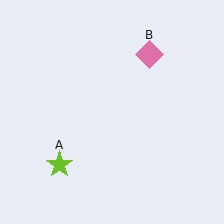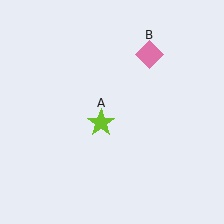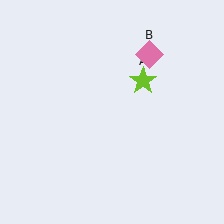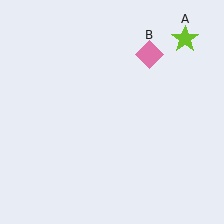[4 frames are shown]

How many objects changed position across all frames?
1 object changed position: lime star (object A).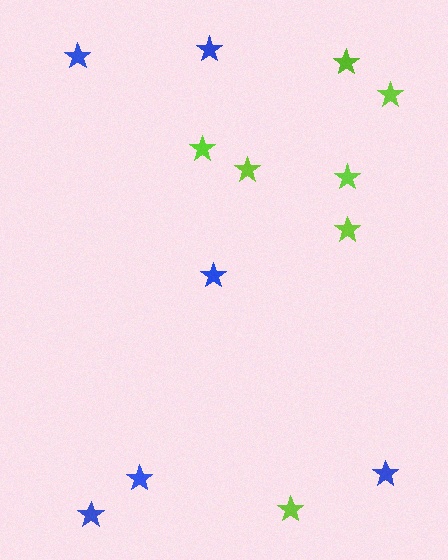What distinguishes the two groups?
There are 2 groups: one group of lime stars (7) and one group of blue stars (6).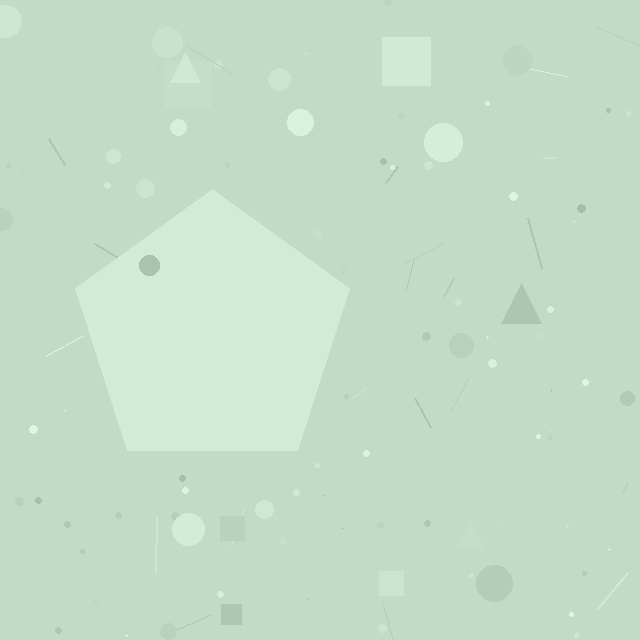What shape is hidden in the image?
A pentagon is hidden in the image.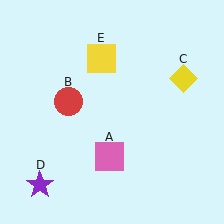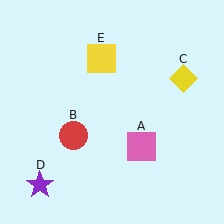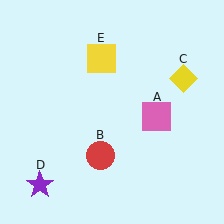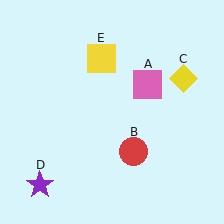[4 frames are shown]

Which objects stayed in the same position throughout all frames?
Yellow diamond (object C) and purple star (object D) and yellow square (object E) remained stationary.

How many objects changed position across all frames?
2 objects changed position: pink square (object A), red circle (object B).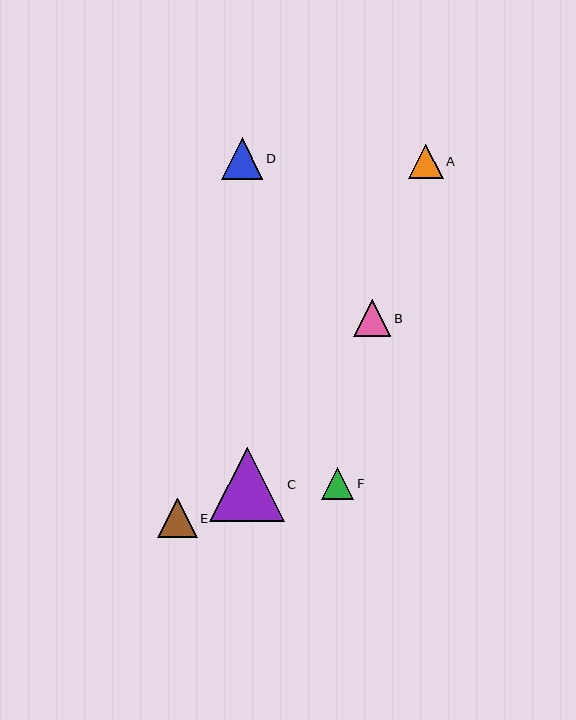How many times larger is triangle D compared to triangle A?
Triangle D is approximately 1.2 times the size of triangle A.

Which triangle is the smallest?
Triangle F is the smallest with a size of approximately 32 pixels.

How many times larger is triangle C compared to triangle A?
Triangle C is approximately 2.2 times the size of triangle A.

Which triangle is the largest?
Triangle C is the largest with a size of approximately 74 pixels.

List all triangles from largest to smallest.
From largest to smallest: C, D, E, B, A, F.